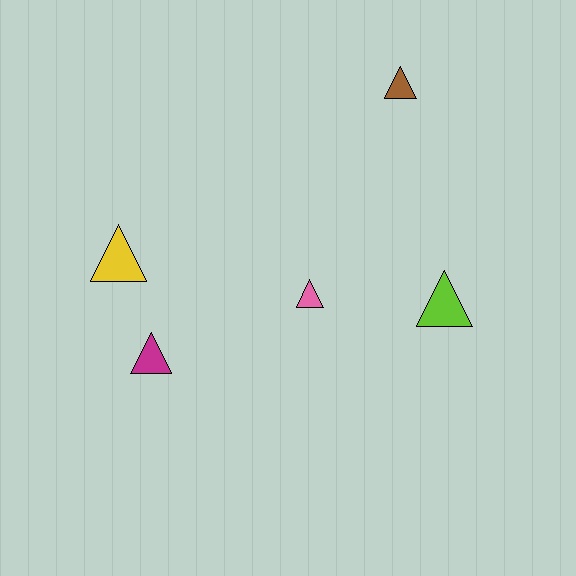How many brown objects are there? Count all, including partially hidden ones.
There is 1 brown object.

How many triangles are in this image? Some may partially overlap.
There are 5 triangles.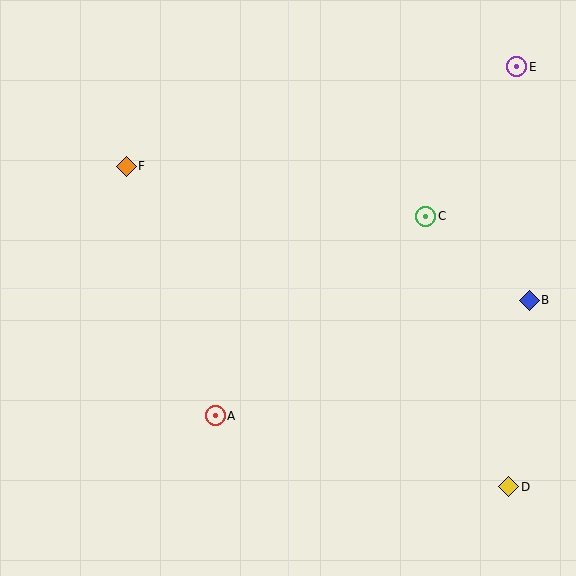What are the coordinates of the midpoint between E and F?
The midpoint between E and F is at (321, 117).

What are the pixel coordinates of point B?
Point B is at (529, 300).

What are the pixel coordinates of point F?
Point F is at (126, 166).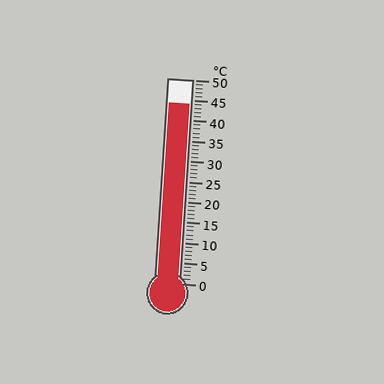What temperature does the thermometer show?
The thermometer shows approximately 44°C.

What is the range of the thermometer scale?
The thermometer scale ranges from 0°C to 50°C.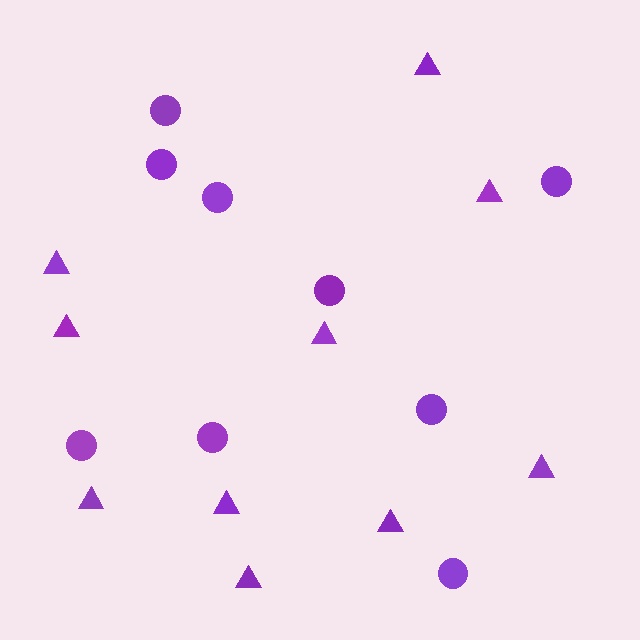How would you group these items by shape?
There are 2 groups: one group of circles (9) and one group of triangles (10).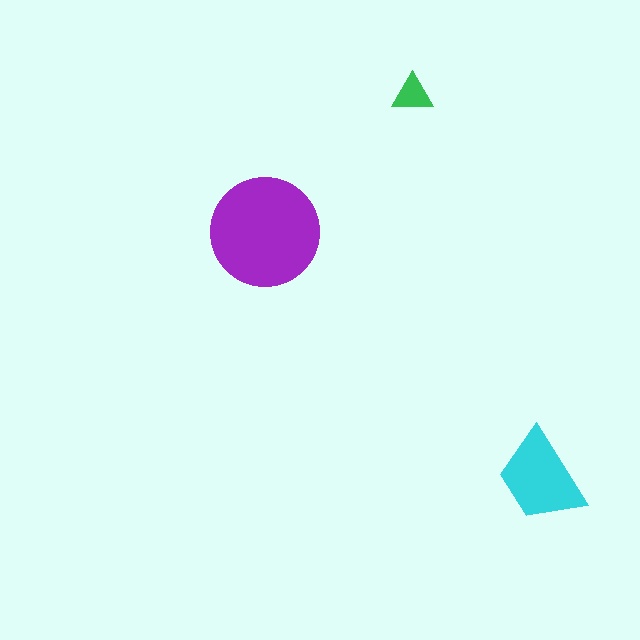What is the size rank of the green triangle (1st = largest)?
3rd.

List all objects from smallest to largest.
The green triangle, the cyan trapezoid, the purple circle.